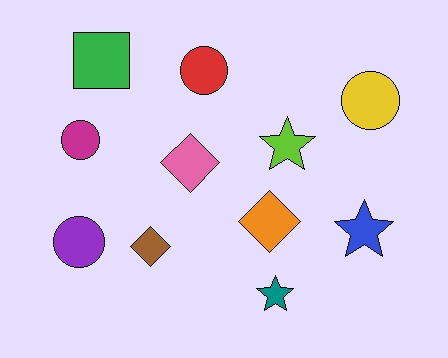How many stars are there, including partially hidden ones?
There are 3 stars.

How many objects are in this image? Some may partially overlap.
There are 11 objects.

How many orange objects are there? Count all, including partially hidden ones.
There is 1 orange object.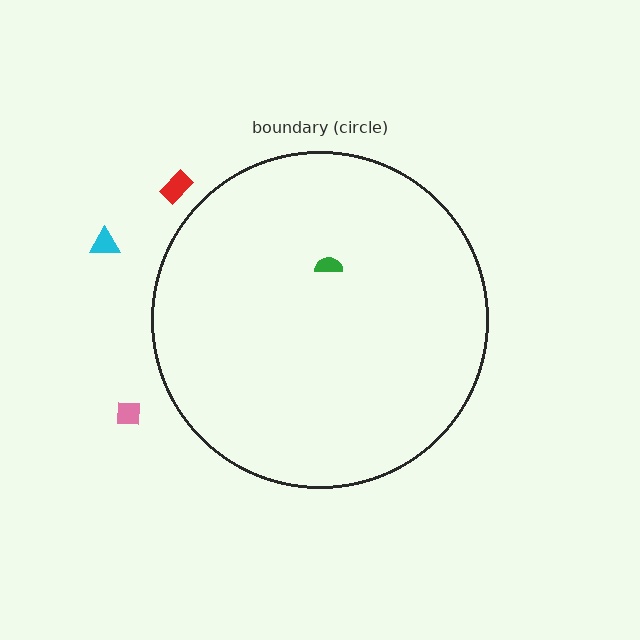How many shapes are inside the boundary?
1 inside, 3 outside.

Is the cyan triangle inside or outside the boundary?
Outside.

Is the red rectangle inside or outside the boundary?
Outside.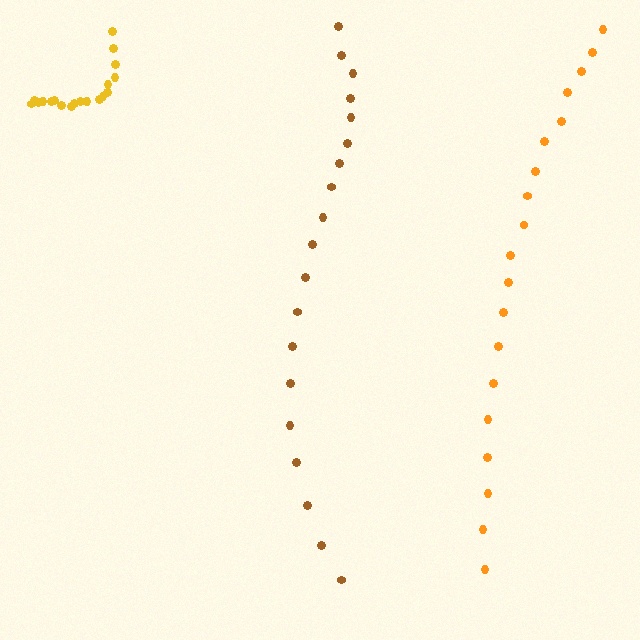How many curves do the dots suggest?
There are 3 distinct paths.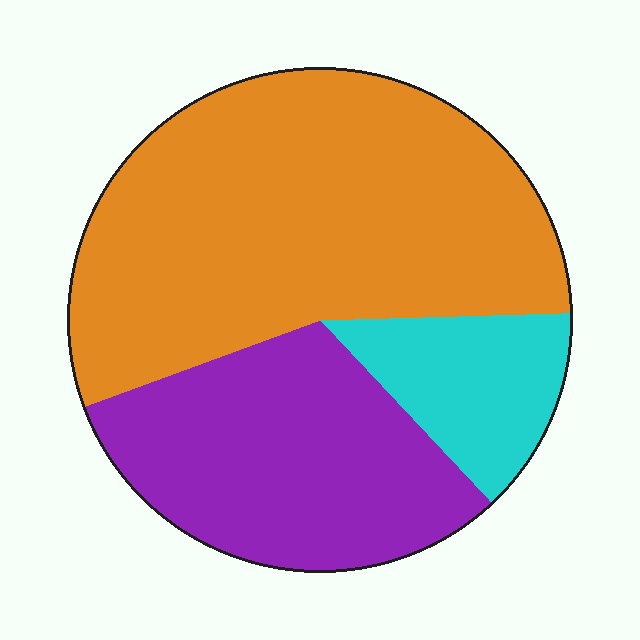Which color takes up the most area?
Orange, at roughly 55%.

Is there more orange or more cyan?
Orange.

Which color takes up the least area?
Cyan, at roughly 15%.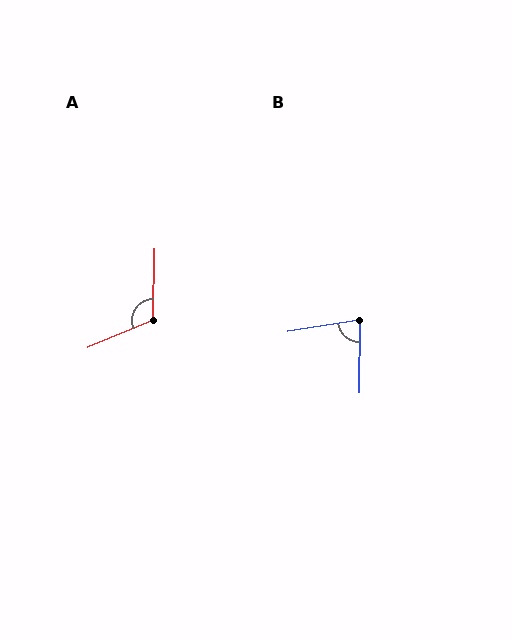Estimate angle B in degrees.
Approximately 81 degrees.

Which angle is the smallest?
B, at approximately 81 degrees.